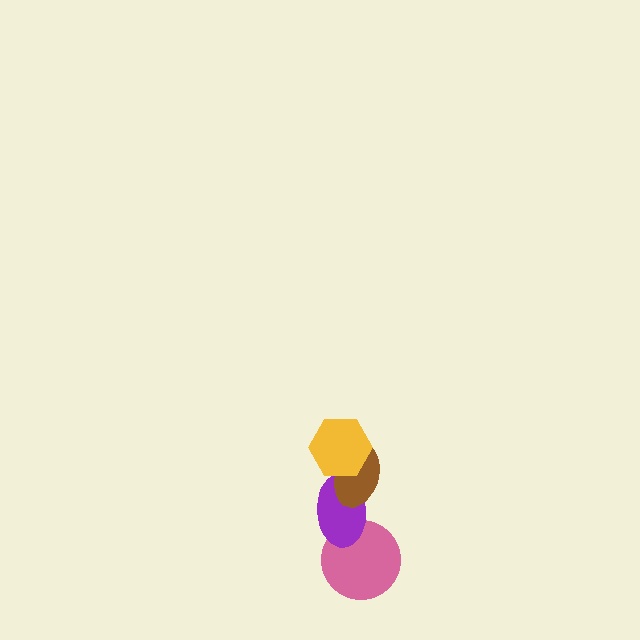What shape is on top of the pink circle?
The purple ellipse is on top of the pink circle.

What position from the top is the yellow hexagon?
The yellow hexagon is 1st from the top.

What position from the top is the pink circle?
The pink circle is 4th from the top.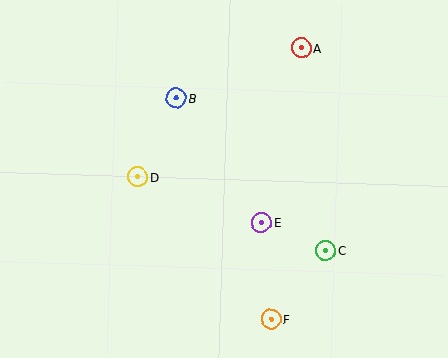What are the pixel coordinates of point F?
Point F is at (271, 319).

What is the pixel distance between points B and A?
The distance between B and A is 135 pixels.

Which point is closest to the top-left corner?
Point B is closest to the top-left corner.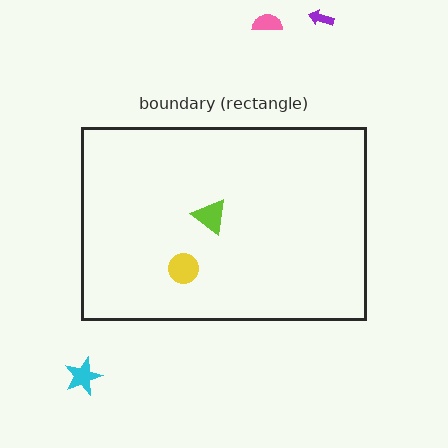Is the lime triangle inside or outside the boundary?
Inside.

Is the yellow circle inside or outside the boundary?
Inside.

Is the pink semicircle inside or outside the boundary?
Outside.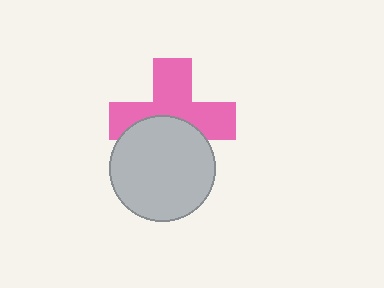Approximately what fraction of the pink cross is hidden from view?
Roughly 40% of the pink cross is hidden behind the light gray circle.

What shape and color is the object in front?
The object in front is a light gray circle.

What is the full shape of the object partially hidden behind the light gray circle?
The partially hidden object is a pink cross.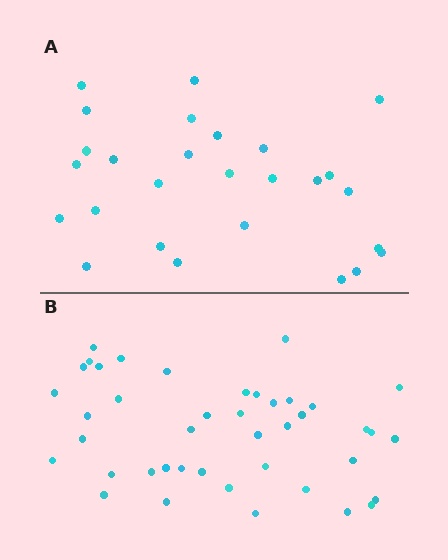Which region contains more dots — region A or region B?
Region B (the bottom region) has more dots.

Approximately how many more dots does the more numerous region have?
Region B has approximately 15 more dots than region A.